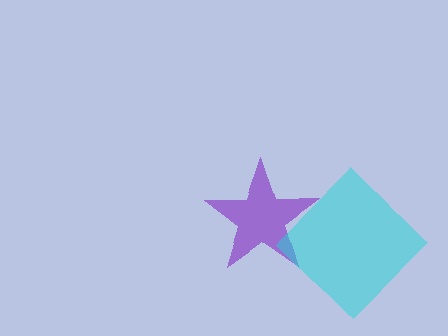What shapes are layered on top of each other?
The layered shapes are: a purple star, a cyan diamond.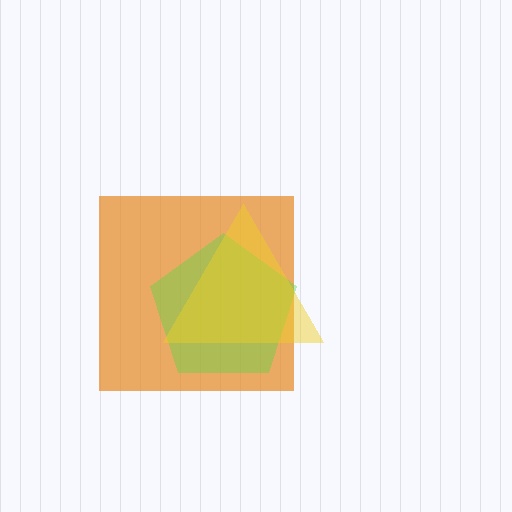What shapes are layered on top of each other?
The layered shapes are: an orange square, a lime pentagon, a yellow triangle.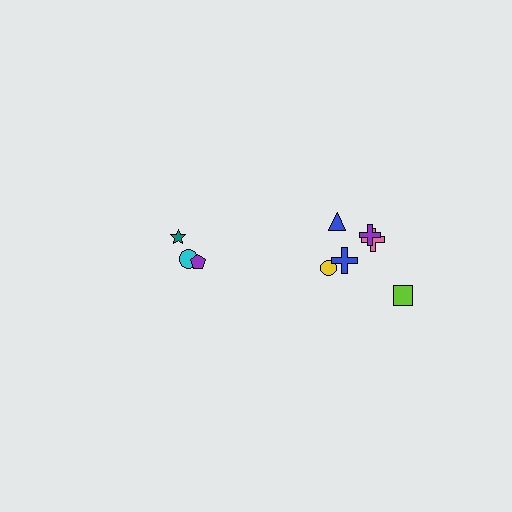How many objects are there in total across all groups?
There are 9 objects.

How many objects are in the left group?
There are 3 objects.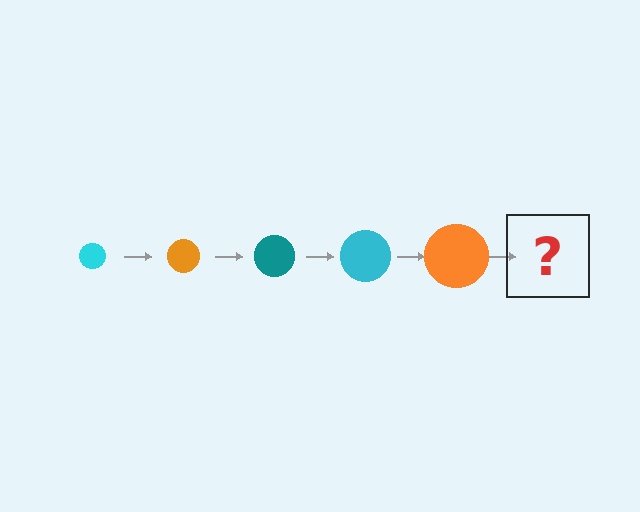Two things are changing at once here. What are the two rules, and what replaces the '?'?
The two rules are that the circle grows larger each step and the color cycles through cyan, orange, and teal. The '?' should be a teal circle, larger than the previous one.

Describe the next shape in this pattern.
It should be a teal circle, larger than the previous one.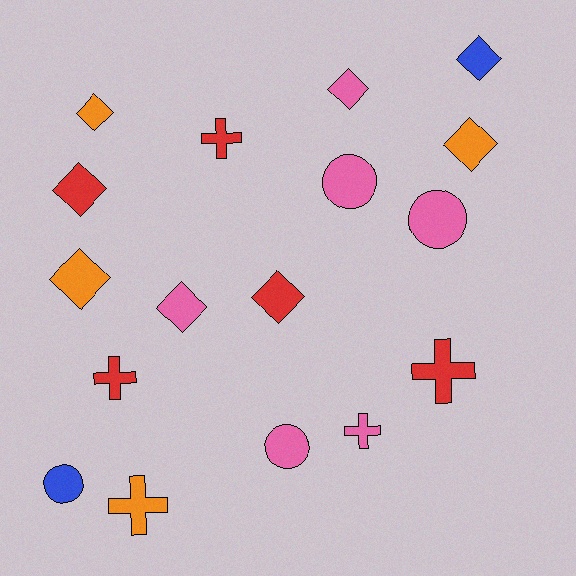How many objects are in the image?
There are 17 objects.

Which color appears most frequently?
Pink, with 6 objects.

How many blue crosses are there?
There are no blue crosses.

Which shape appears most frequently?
Diamond, with 8 objects.